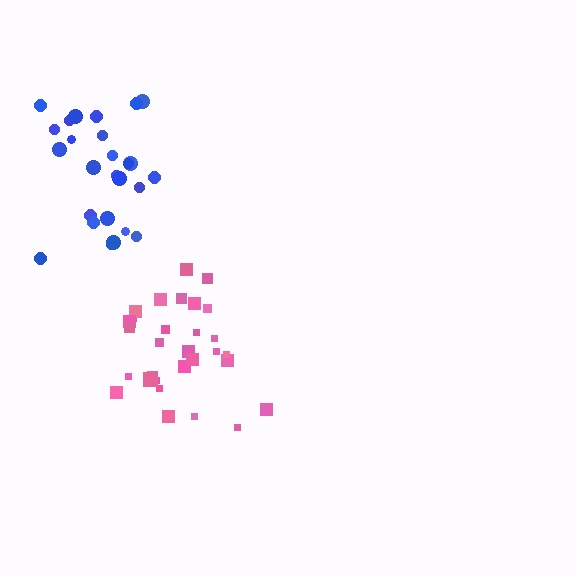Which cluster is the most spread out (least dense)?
Blue.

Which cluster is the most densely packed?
Pink.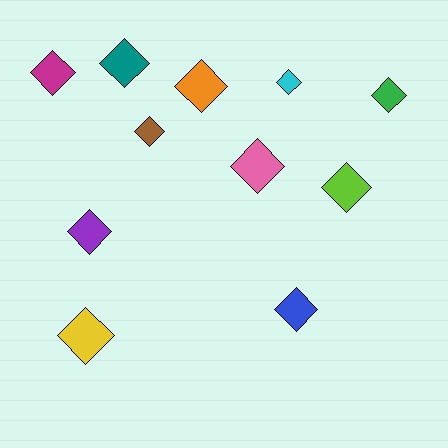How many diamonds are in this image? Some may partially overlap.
There are 11 diamonds.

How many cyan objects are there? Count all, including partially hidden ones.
There is 1 cyan object.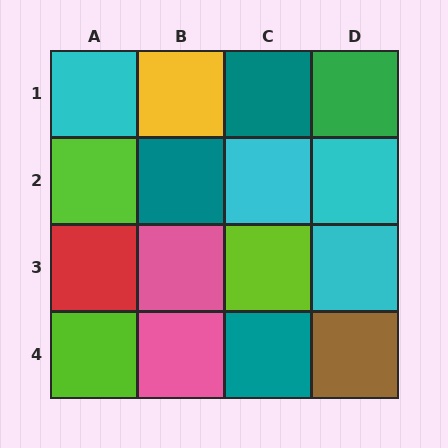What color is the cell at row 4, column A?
Lime.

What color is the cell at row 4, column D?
Brown.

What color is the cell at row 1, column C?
Teal.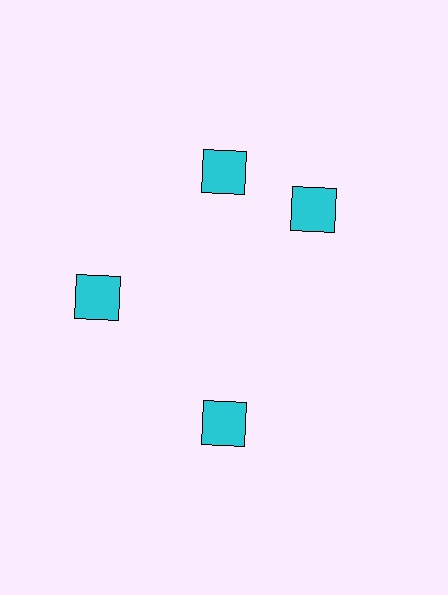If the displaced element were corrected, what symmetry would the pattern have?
It would have 4-fold rotational symmetry — the pattern would map onto itself every 90 degrees.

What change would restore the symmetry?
The symmetry would be restored by rotating it back into even spacing with its neighbors so that all 4 squares sit at equal angles and equal distance from the center.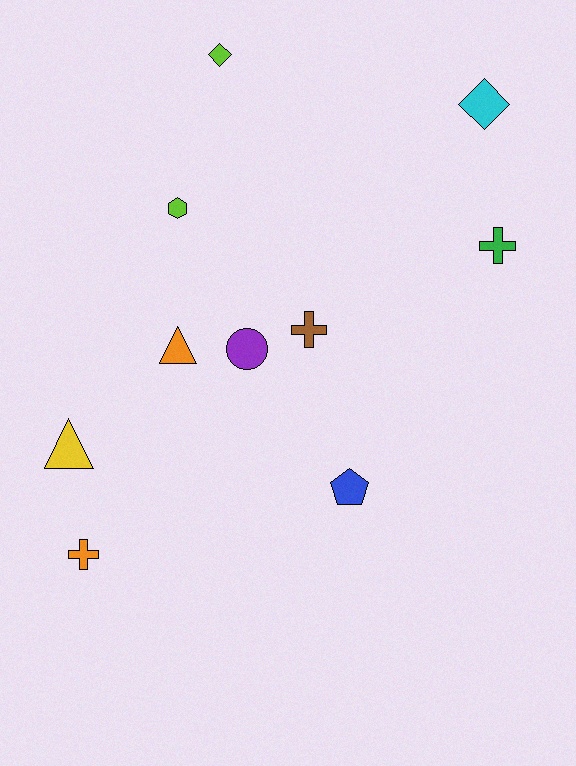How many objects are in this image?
There are 10 objects.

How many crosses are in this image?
There are 3 crosses.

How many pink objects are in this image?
There are no pink objects.